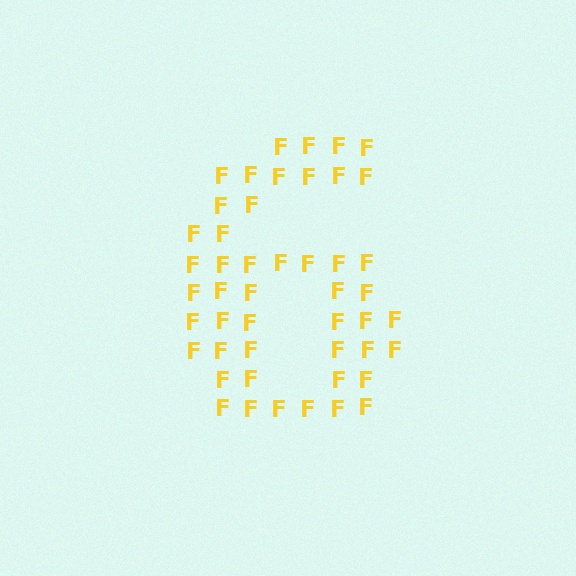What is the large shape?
The large shape is the digit 6.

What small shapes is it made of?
It is made of small letter F's.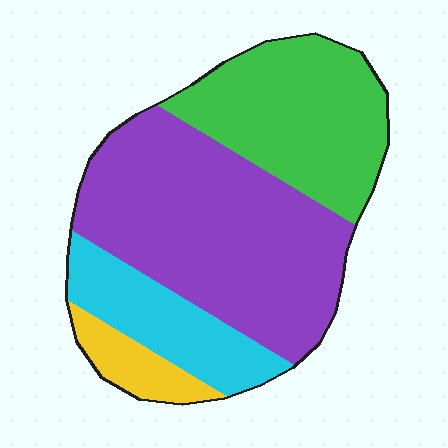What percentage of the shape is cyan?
Cyan takes up about one sixth (1/6) of the shape.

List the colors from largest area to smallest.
From largest to smallest: purple, green, cyan, yellow.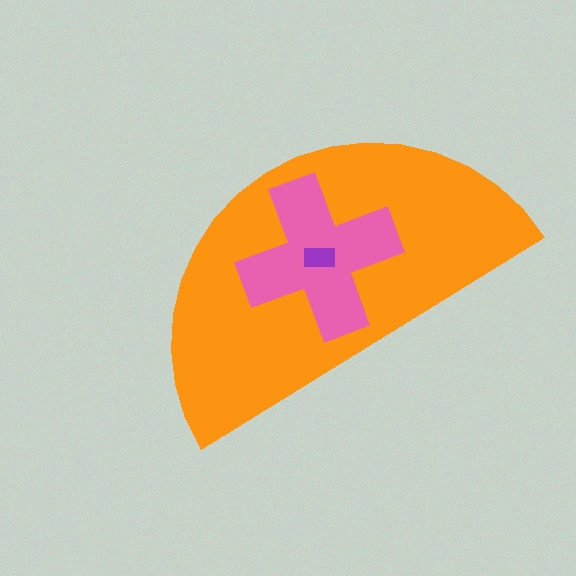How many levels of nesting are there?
3.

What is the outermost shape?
The orange semicircle.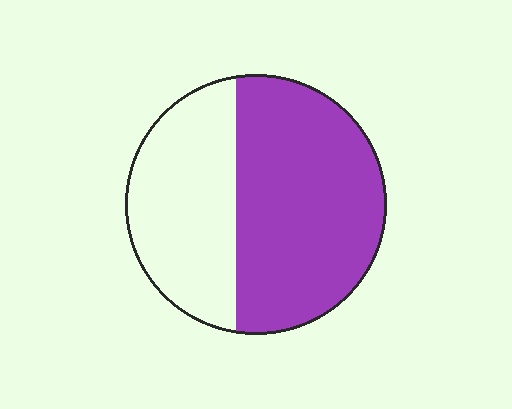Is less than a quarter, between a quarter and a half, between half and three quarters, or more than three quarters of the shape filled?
Between half and three quarters.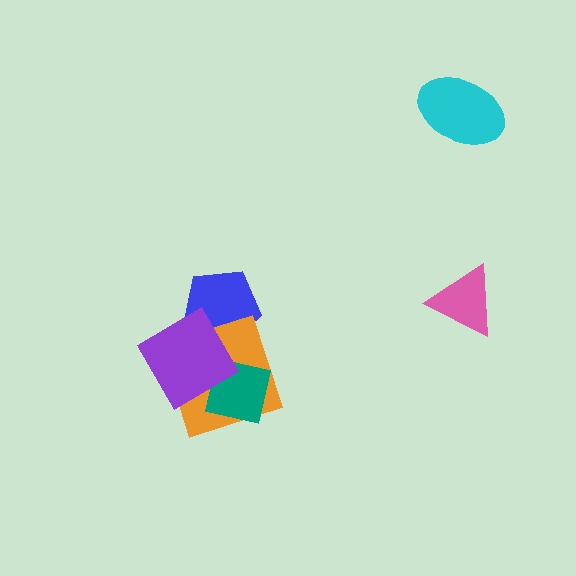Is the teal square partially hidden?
Yes, it is partially covered by another shape.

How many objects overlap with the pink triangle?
0 objects overlap with the pink triangle.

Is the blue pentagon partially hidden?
Yes, it is partially covered by another shape.